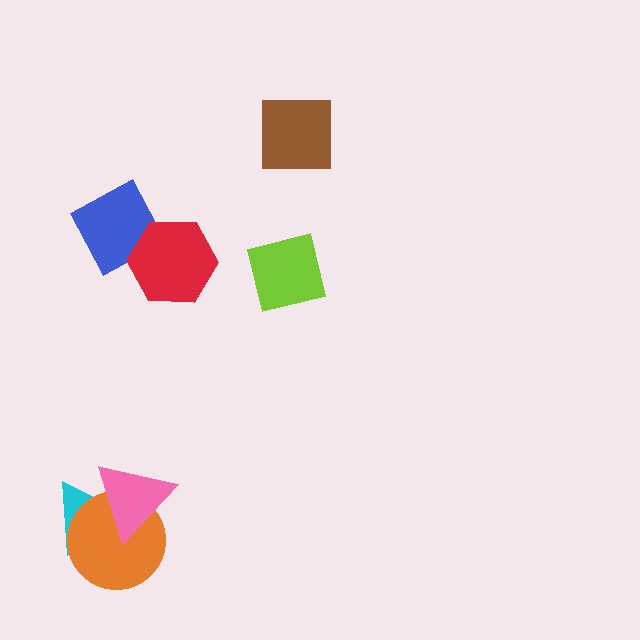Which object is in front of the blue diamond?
The red hexagon is in front of the blue diamond.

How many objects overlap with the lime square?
0 objects overlap with the lime square.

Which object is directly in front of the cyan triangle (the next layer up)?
The orange circle is directly in front of the cyan triangle.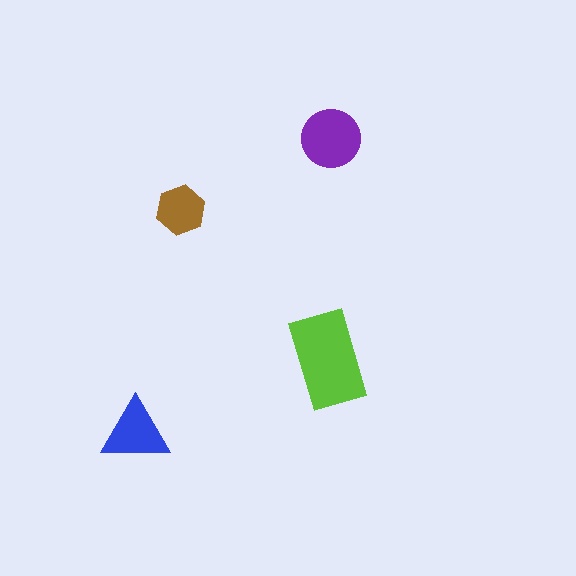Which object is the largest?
The lime rectangle.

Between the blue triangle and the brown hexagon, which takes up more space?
The blue triangle.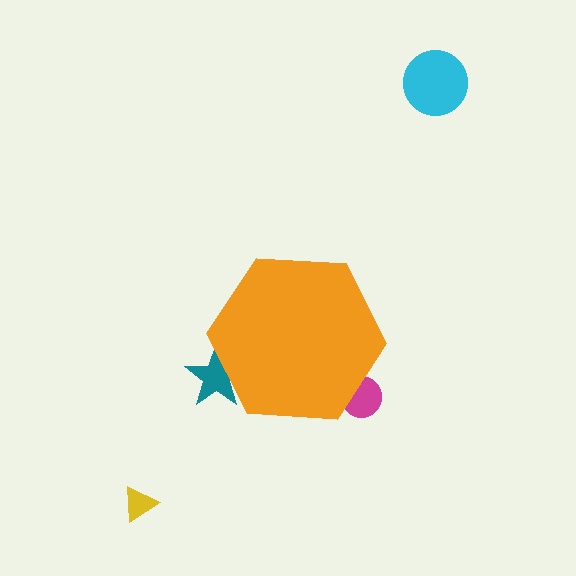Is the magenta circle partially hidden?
Yes, the magenta circle is partially hidden behind the orange hexagon.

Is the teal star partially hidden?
Yes, the teal star is partially hidden behind the orange hexagon.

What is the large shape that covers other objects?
An orange hexagon.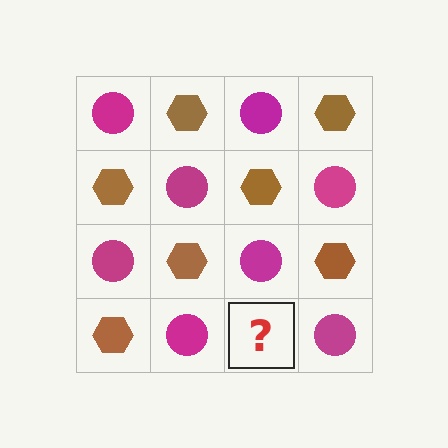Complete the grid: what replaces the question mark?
The question mark should be replaced with a brown hexagon.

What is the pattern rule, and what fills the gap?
The rule is that it alternates magenta circle and brown hexagon in a checkerboard pattern. The gap should be filled with a brown hexagon.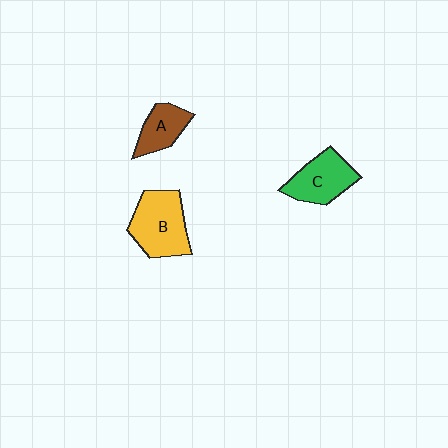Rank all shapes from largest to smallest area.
From largest to smallest: B (yellow), C (green), A (brown).